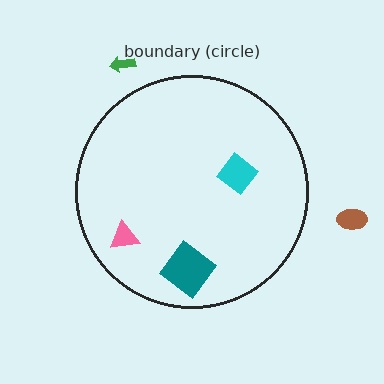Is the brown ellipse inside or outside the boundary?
Outside.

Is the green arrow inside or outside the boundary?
Outside.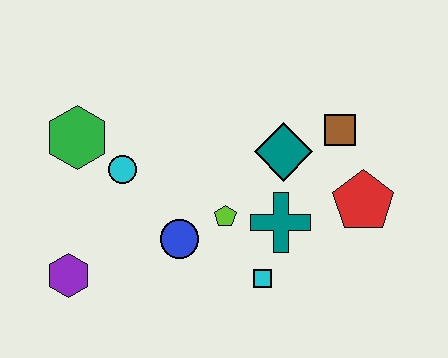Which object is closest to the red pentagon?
The brown square is closest to the red pentagon.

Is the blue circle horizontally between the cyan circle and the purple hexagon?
No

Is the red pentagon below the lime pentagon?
No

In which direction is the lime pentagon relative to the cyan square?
The lime pentagon is above the cyan square.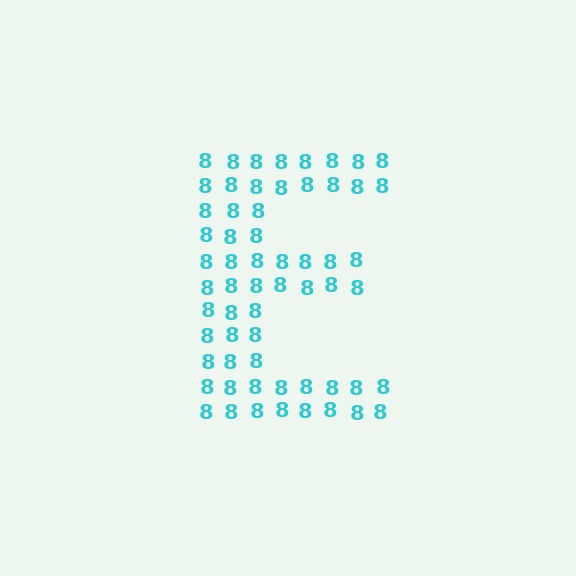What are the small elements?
The small elements are digit 8's.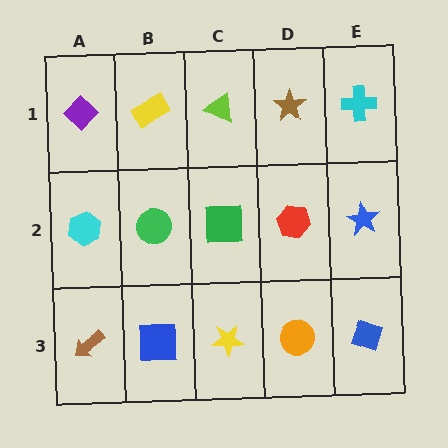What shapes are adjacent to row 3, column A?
A cyan hexagon (row 2, column A), a blue square (row 3, column B).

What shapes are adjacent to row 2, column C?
A lime triangle (row 1, column C), a yellow star (row 3, column C), a green circle (row 2, column B), a red hexagon (row 2, column D).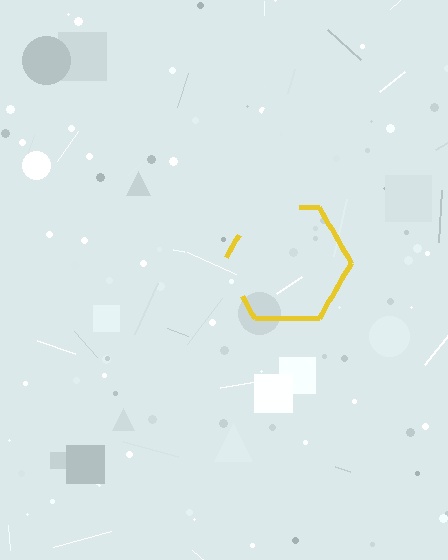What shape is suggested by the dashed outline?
The dashed outline suggests a hexagon.